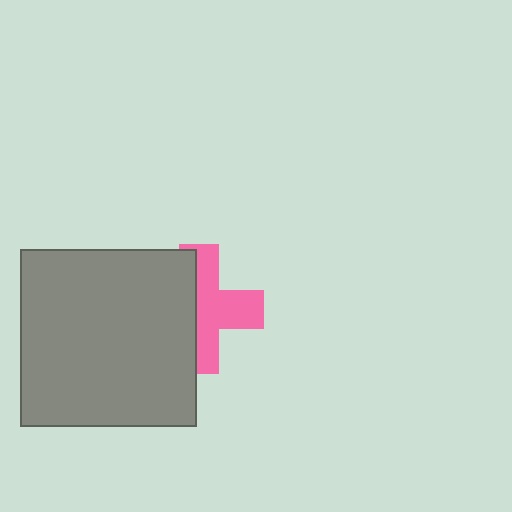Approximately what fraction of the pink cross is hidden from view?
Roughly 46% of the pink cross is hidden behind the gray square.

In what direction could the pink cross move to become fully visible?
The pink cross could move right. That would shift it out from behind the gray square entirely.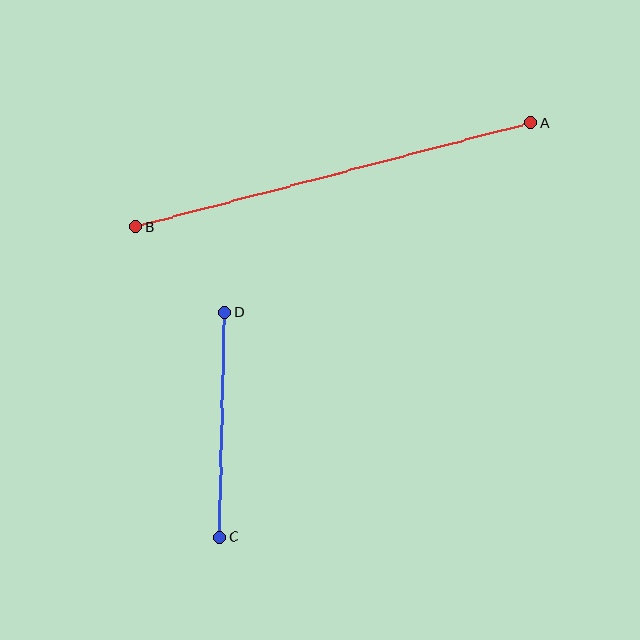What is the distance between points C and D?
The distance is approximately 225 pixels.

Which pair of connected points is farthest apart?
Points A and B are farthest apart.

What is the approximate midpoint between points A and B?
The midpoint is at approximately (333, 175) pixels.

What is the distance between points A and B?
The distance is approximately 408 pixels.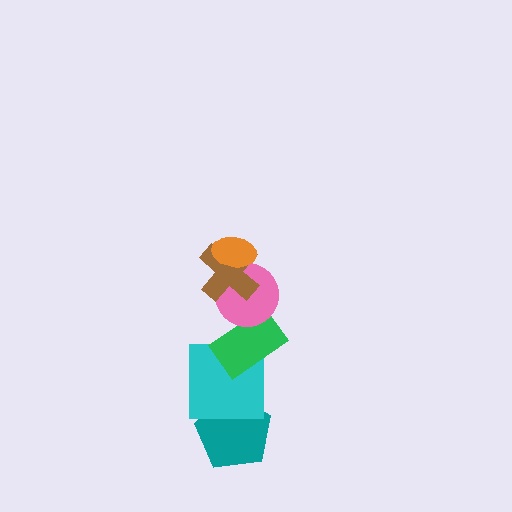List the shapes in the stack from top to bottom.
From top to bottom: the orange ellipse, the brown cross, the pink circle, the green rectangle, the cyan square, the teal pentagon.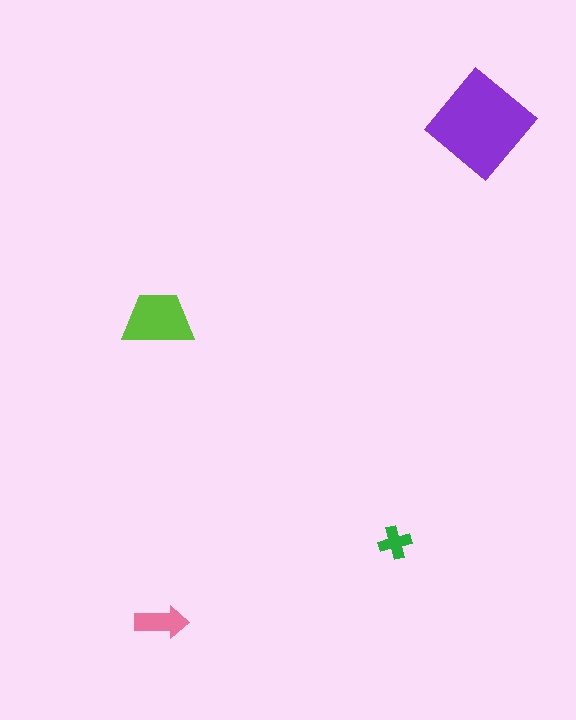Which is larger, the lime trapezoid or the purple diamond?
The purple diamond.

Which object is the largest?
The purple diamond.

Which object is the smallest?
The green cross.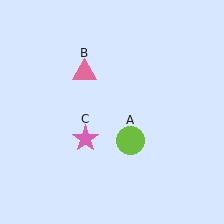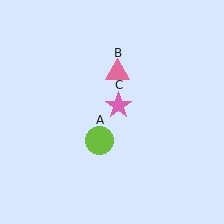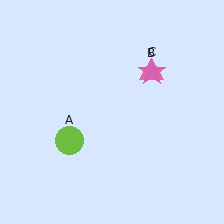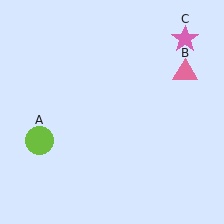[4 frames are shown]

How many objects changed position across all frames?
3 objects changed position: lime circle (object A), pink triangle (object B), pink star (object C).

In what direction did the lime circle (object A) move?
The lime circle (object A) moved left.